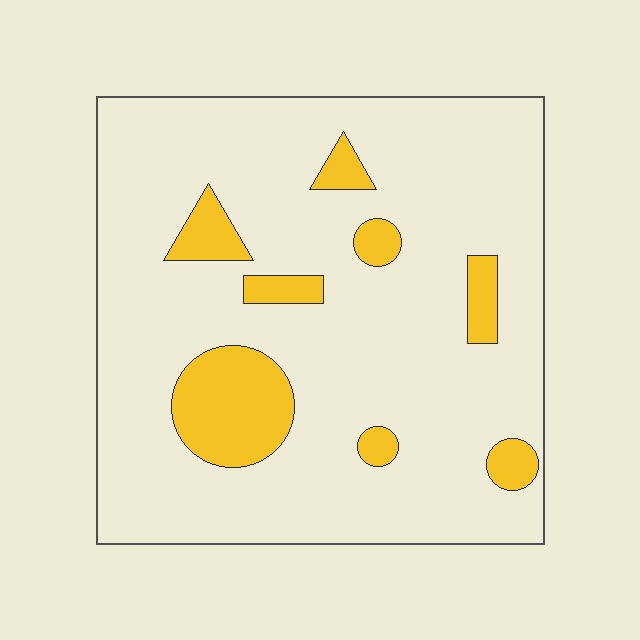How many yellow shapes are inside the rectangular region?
8.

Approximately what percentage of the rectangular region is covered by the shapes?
Approximately 15%.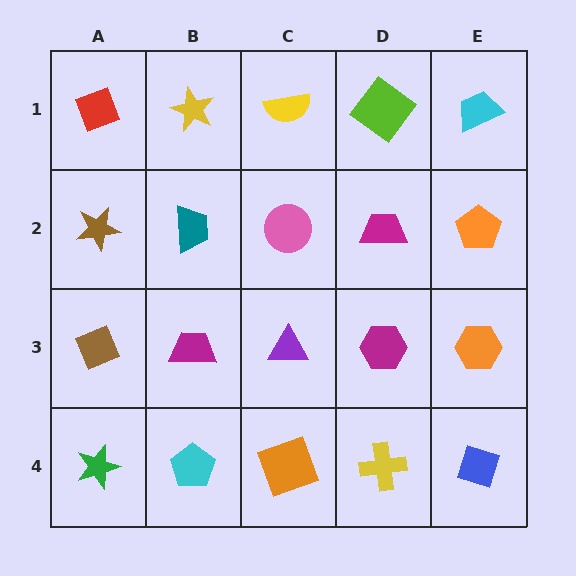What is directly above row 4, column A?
A brown diamond.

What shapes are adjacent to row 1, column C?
A pink circle (row 2, column C), a yellow star (row 1, column B), a lime diamond (row 1, column D).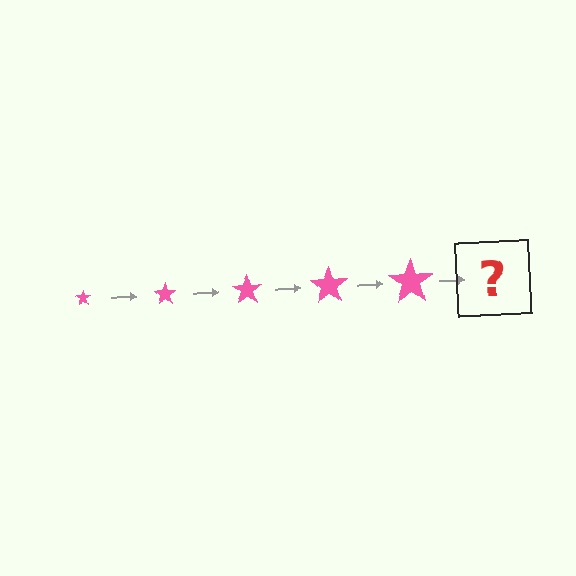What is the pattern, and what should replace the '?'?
The pattern is that the star gets progressively larger each step. The '?' should be a pink star, larger than the previous one.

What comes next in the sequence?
The next element should be a pink star, larger than the previous one.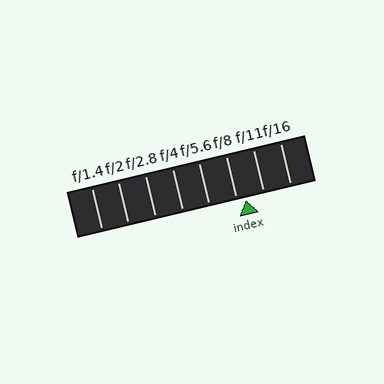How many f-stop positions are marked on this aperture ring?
There are 8 f-stop positions marked.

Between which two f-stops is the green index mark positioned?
The index mark is between f/8 and f/11.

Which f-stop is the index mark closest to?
The index mark is closest to f/8.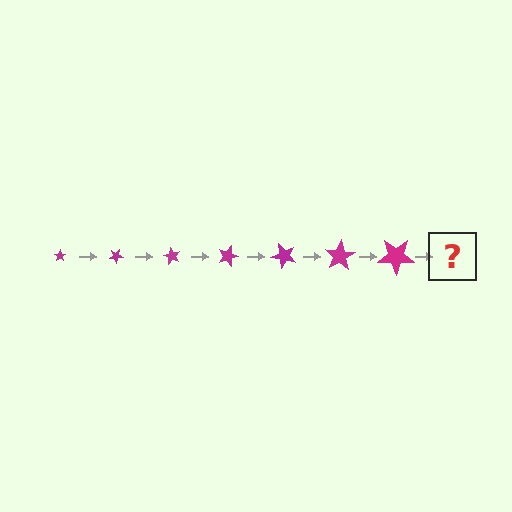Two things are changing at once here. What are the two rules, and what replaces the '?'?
The two rules are that the star grows larger each step and it rotates 30 degrees each step. The '?' should be a star, larger than the previous one and rotated 210 degrees from the start.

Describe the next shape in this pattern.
It should be a star, larger than the previous one and rotated 210 degrees from the start.